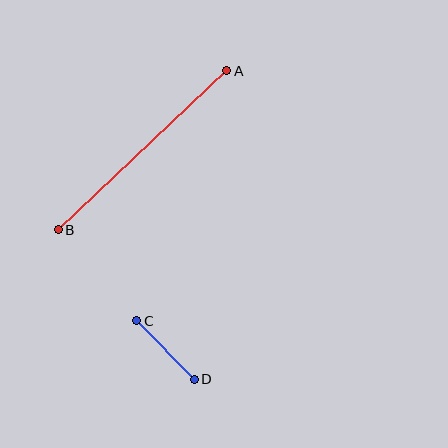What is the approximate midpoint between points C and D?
The midpoint is at approximately (165, 350) pixels.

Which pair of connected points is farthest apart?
Points A and B are farthest apart.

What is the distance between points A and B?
The distance is approximately 232 pixels.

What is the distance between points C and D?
The distance is approximately 82 pixels.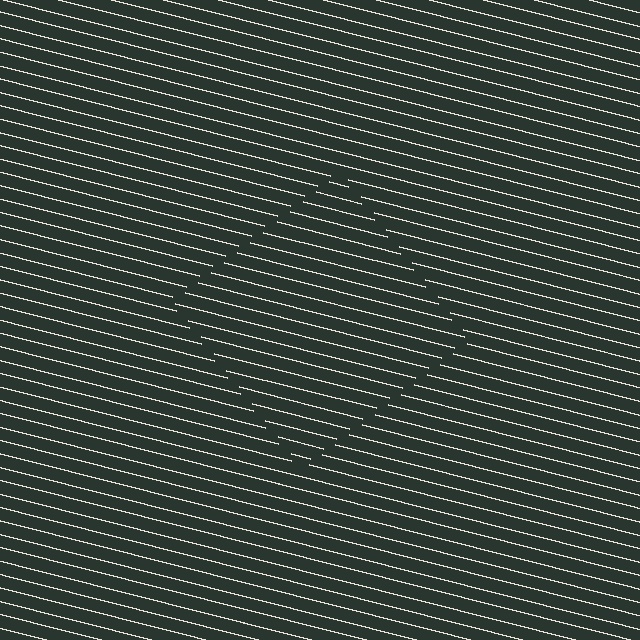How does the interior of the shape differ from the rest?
The interior of the shape contains the same grating, shifted by half a period — the contour is defined by the phase discontinuity where line-ends from the inner and outer gratings abut.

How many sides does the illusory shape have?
4 sides — the line-ends trace a square.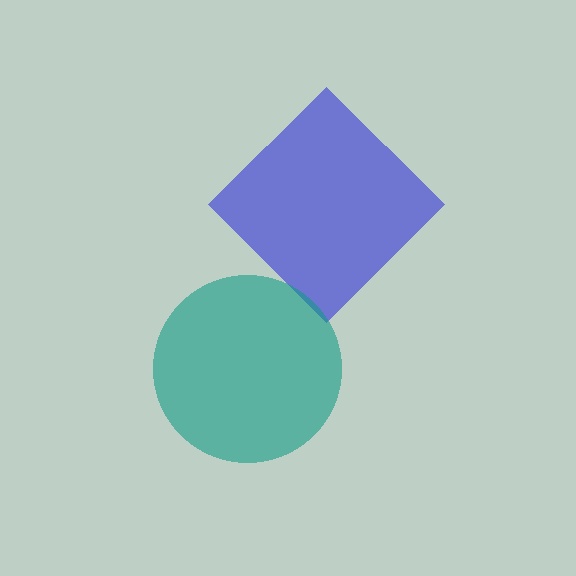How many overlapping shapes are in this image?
There are 2 overlapping shapes in the image.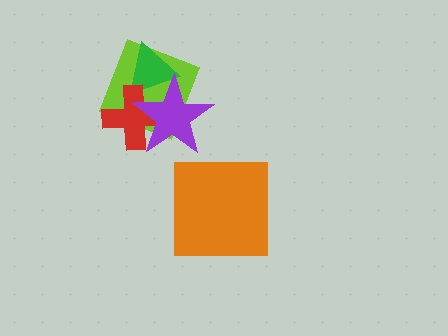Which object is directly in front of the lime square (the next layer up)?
The green triangle is directly in front of the lime square.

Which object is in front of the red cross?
The purple star is in front of the red cross.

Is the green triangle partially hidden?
Yes, it is partially covered by another shape.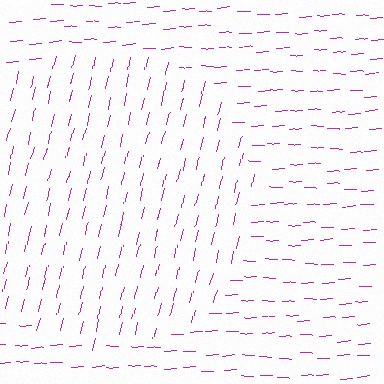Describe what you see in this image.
The image is filled with small magenta line segments. A circle region in the image has lines oriented differently from the surrounding lines, creating a visible texture boundary.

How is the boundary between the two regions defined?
The boundary is defined purely by a change in line orientation (approximately 74 degrees difference). All lines are the same color and thickness.